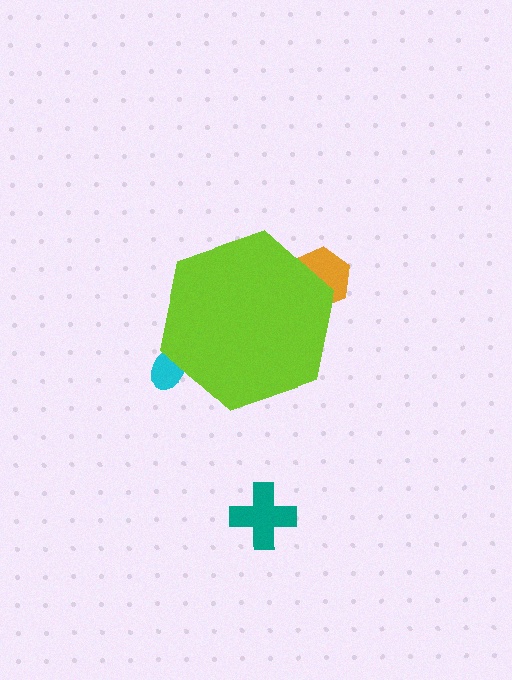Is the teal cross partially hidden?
No, the teal cross is fully visible.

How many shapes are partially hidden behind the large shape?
2 shapes are partially hidden.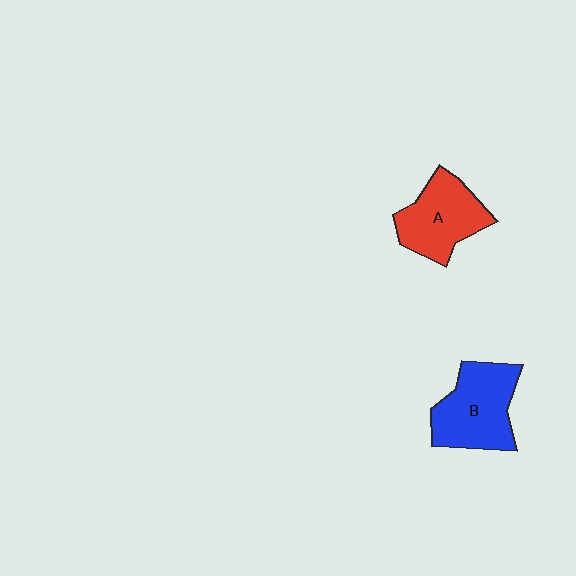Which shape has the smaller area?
Shape A (red).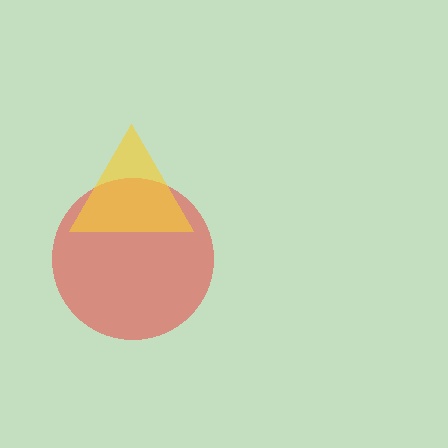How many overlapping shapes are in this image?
There are 2 overlapping shapes in the image.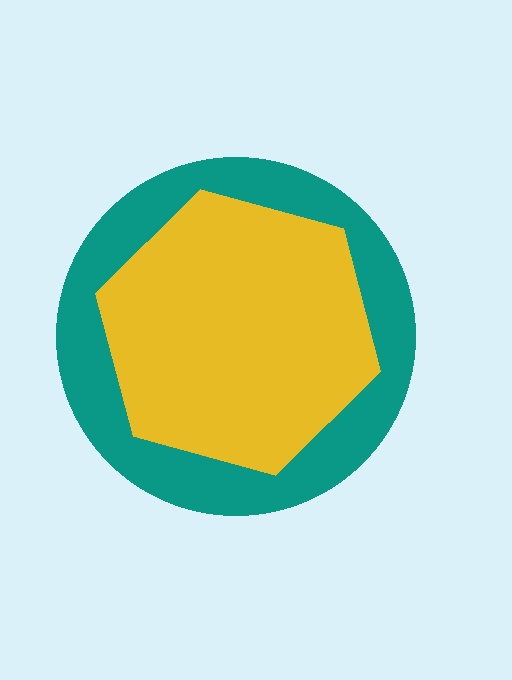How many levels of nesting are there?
2.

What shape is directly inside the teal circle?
The yellow hexagon.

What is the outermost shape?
The teal circle.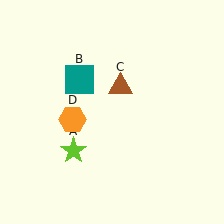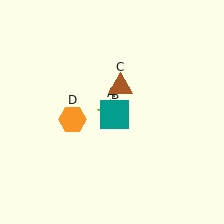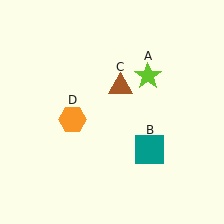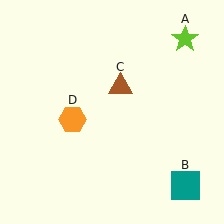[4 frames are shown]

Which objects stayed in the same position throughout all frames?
Brown triangle (object C) and orange hexagon (object D) remained stationary.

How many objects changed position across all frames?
2 objects changed position: lime star (object A), teal square (object B).